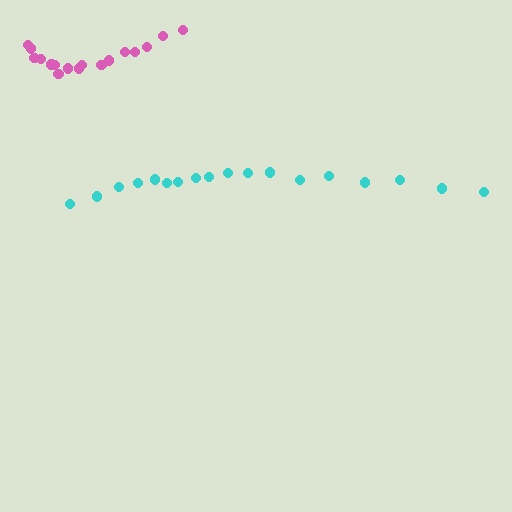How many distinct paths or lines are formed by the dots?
There are 2 distinct paths.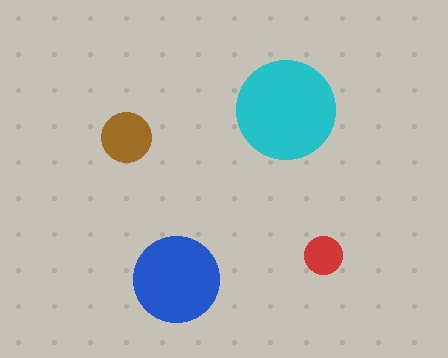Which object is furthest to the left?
The brown circle is leftmost.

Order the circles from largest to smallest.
the cyan one, the blue one, the brown one, the red one.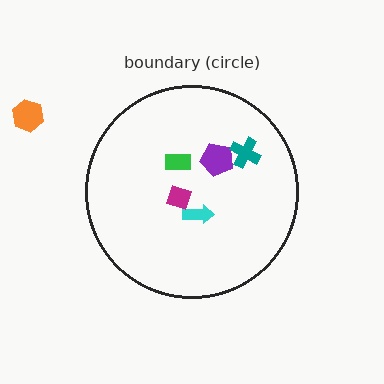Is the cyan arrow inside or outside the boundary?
Inside.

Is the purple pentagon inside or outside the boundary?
Inside.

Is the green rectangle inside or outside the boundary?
Inside.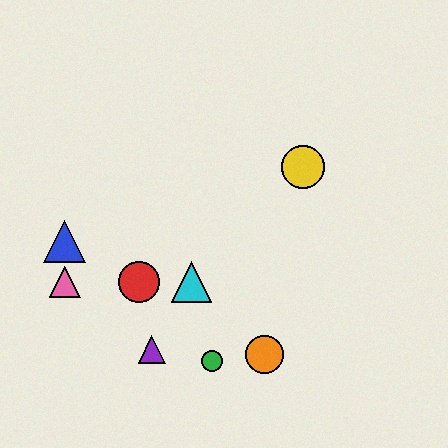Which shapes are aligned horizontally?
The red circle, the cyan triangle, the pink triangle are aligned horizontally.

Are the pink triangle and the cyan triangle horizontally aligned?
Yes, both are at y≈282.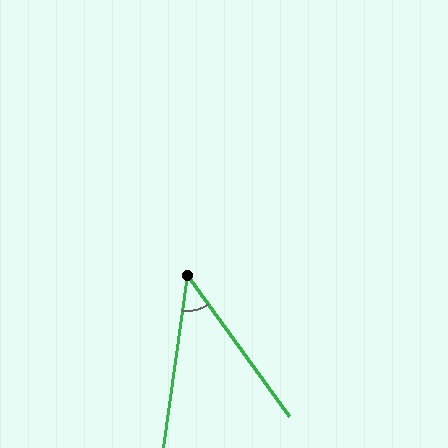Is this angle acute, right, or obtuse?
It is acute.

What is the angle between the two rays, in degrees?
Approximately 44 degrees.